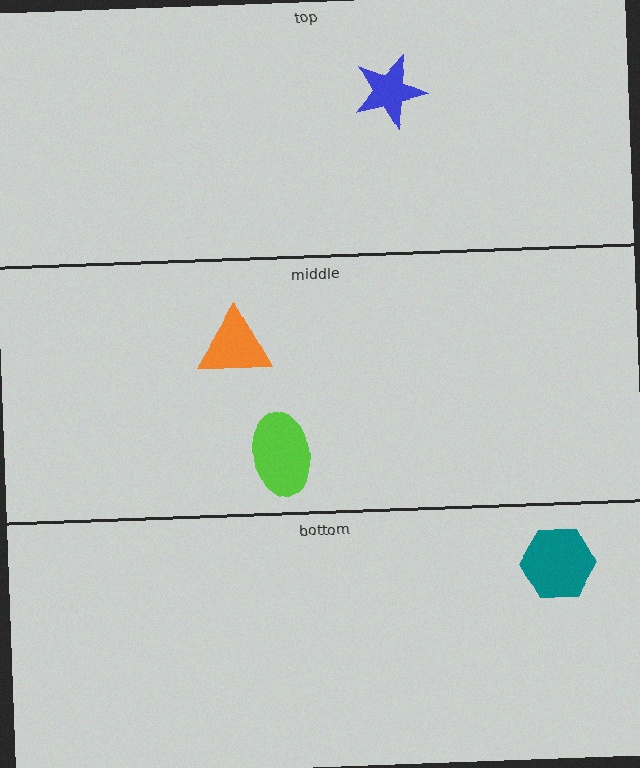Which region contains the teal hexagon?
The bottom region.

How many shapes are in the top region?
1.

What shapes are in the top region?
The blue star.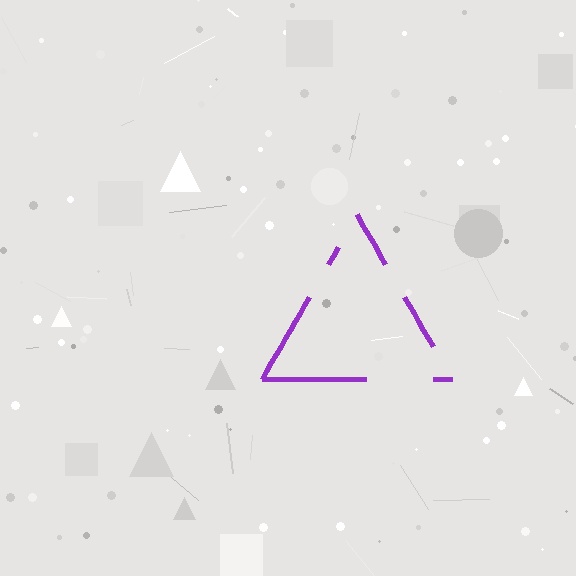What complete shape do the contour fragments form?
The contour fragments form a triangle.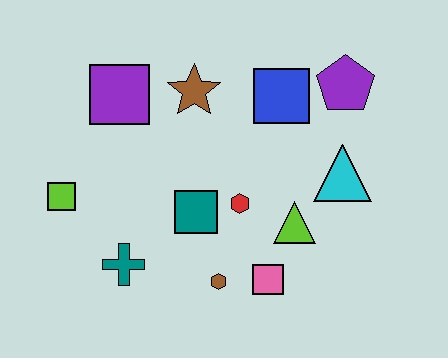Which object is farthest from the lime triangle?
The lime square is farthest from the lime triangle.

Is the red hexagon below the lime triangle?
No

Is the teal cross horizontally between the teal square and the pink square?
No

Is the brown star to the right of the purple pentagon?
No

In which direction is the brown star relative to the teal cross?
The brown star is above the teal cross.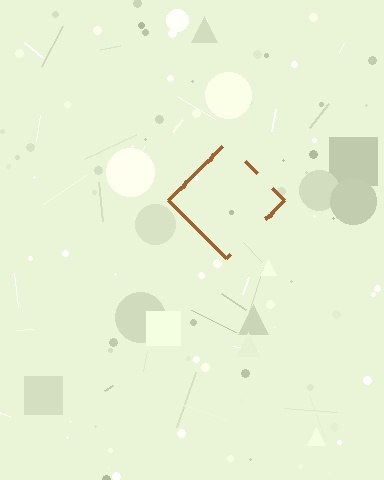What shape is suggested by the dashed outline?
The dashed outline suggests a diamond.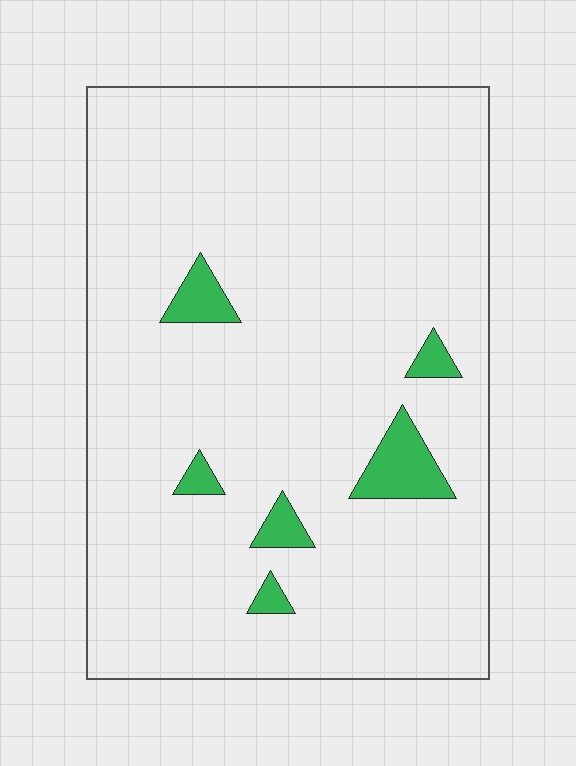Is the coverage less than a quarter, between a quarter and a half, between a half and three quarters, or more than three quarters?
Less than a quarter.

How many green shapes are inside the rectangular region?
6.